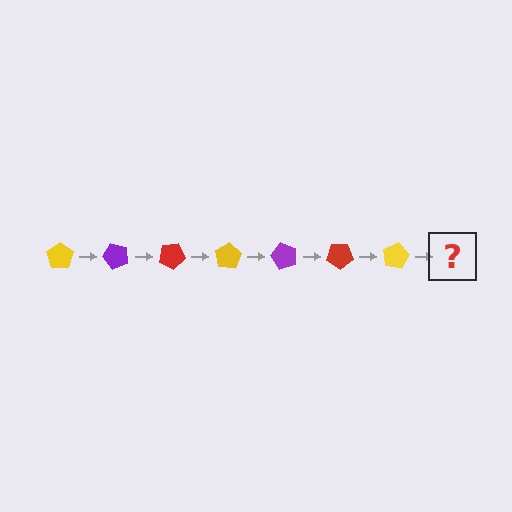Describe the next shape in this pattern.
It should be a purple pentagon, rotated 350 degrees from the start.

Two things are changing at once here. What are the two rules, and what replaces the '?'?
The two rules are that it rotates 50 degrees each step and the color cycles through yellow, purple, and red. The '?' should be a purple pentagon, rotated 350 degrees from the start.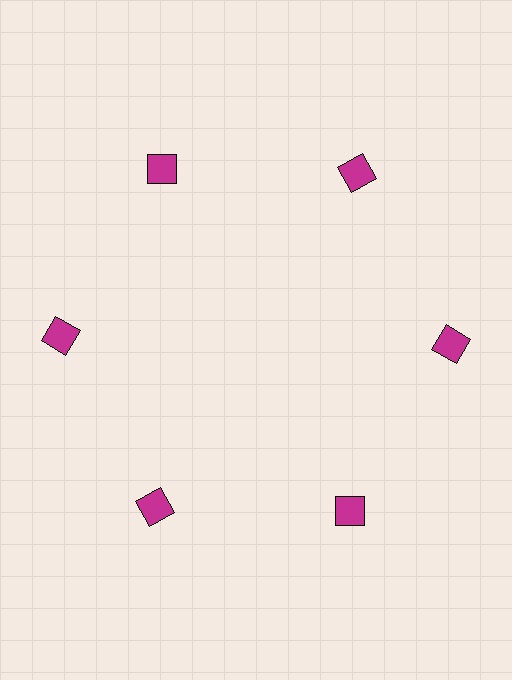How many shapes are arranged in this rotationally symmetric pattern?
There are 6 shapes, arranged in 6 groups of 1.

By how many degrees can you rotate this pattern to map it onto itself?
The pattern maps onto itself every 60 degrees of rotation.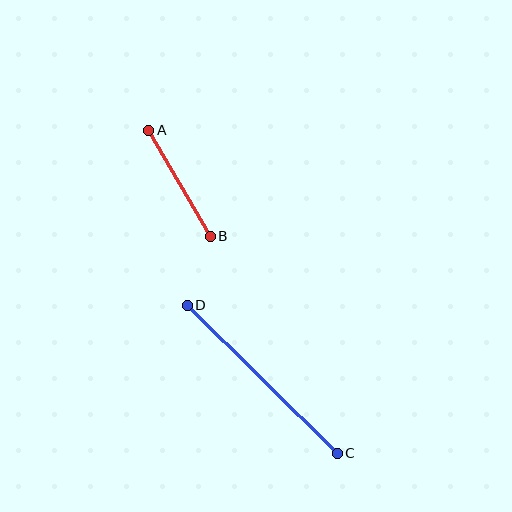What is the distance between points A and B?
The distance is approximately 122 pixels.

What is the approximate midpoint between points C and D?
The midpoint is at approximately (262, 379) pixels.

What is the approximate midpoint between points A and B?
The midpoint is at approximately (179, 183) pixels.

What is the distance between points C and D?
The distance is approximately 211 pixels.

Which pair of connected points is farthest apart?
Points C and D are farthest apart.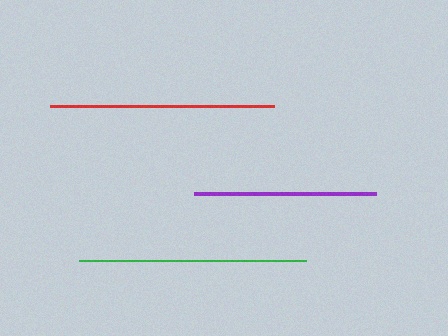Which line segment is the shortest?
The purple line is the shortest at approximately 182 pixels.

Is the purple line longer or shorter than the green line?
The green line is longer than the purple line.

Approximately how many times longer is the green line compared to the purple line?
The green line is approximately 1.2 times the length of the purple line.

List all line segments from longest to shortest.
From longest to shortest: green, red, purple.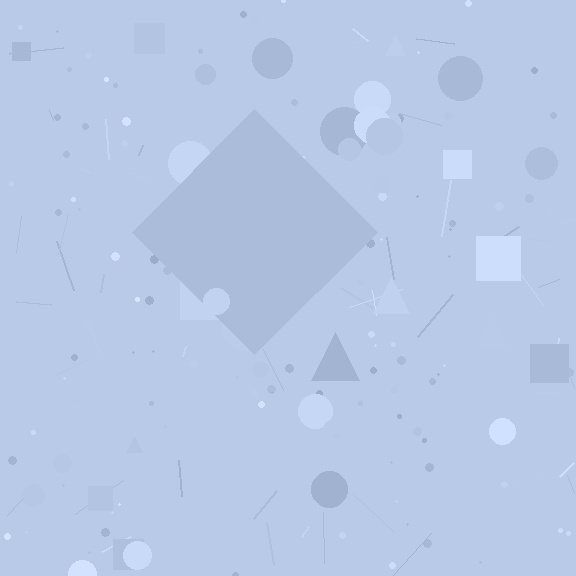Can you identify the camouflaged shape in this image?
The camouflaged shape is a diamond.